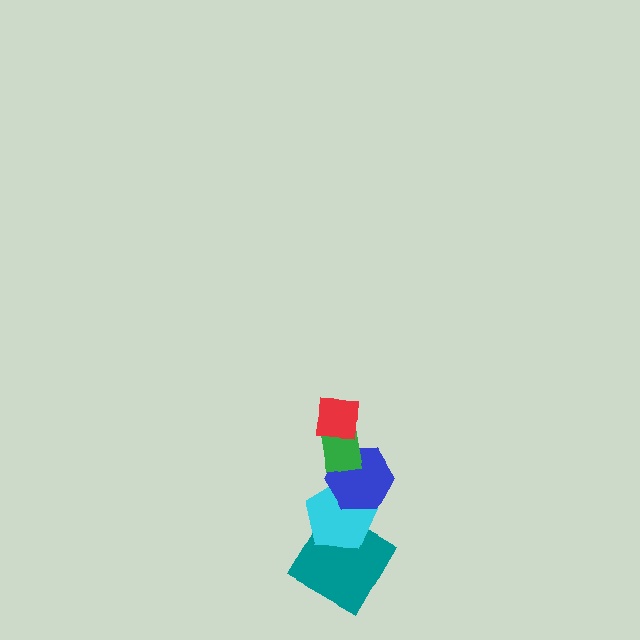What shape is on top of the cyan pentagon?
The blue hexagon is on top of the cyan pentagon.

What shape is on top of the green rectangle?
The red square is on top of the green rectangle.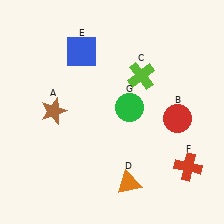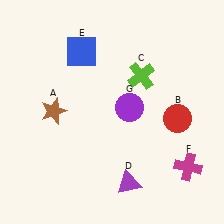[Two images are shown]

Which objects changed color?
D changed from orange to purple. F changed from red to magenta. G changed from green to purple.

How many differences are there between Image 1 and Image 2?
There are 3 differences between the two images.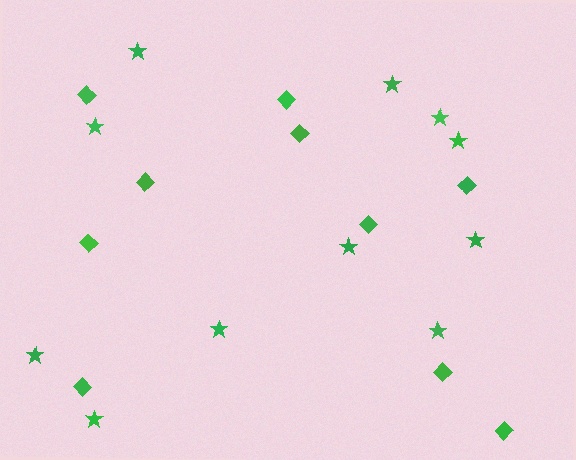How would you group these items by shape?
There are 2 groups: one group of stars (11) and one group of diamonds (10).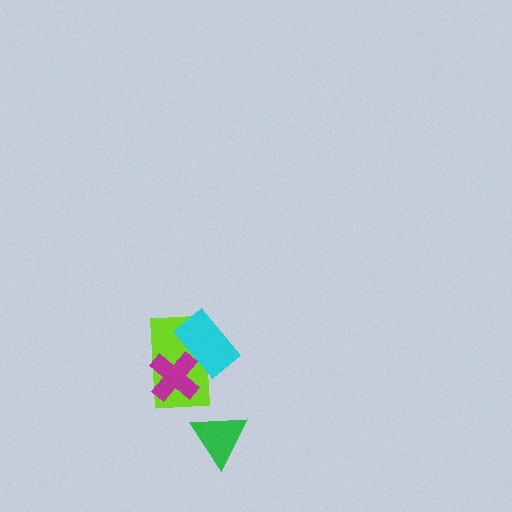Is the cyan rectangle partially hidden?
Yes, it is partially covered by another shape.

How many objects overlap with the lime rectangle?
2 objects overlap with the lime rectangle.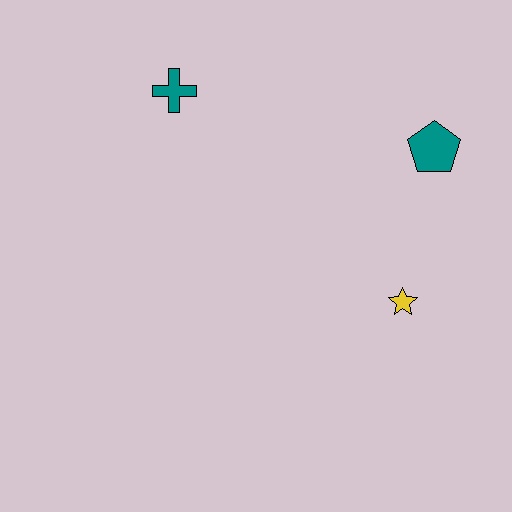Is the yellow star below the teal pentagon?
Yes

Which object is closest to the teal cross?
The teal pentagon is closest to the teal cross.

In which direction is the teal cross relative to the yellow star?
The teal cross is to the left of the yellow star.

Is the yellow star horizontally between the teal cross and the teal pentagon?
Yes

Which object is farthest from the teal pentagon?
The teal cross is farthest from the teal pentagon.